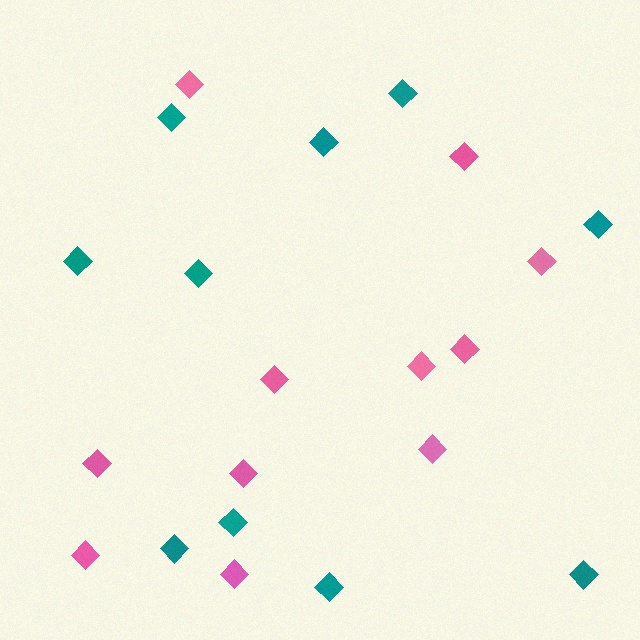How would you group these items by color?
There are 2 groups: one group of pink diamonds (11) and one group of teal diamonds (10).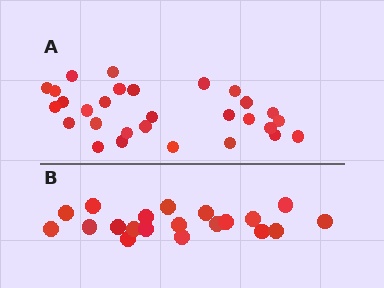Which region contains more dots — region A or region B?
Region A (the top region) has more dots.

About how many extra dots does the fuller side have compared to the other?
Region A has roughly 8 or so more dots than region B.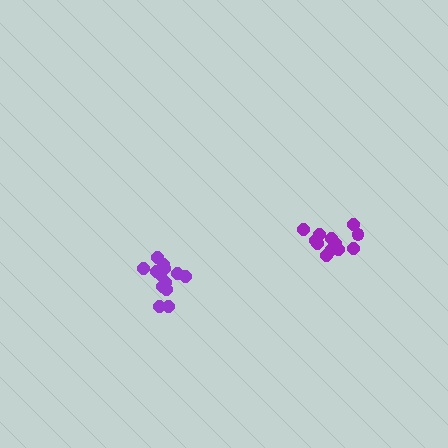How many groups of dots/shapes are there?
There are 2 groups.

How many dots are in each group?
Group 1: 13 dots, Group 2: 12 dots (25 total).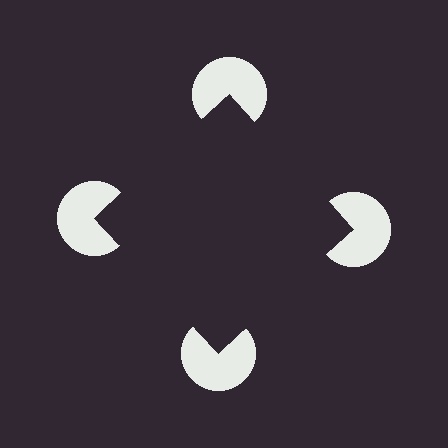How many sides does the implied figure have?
4 sides.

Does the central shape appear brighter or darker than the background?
It typically appears slightly darker than the background, even though no actual brightness change is drawn.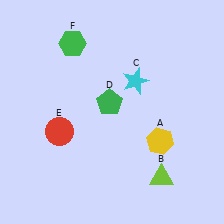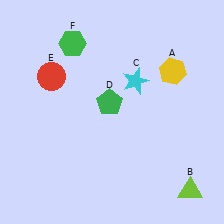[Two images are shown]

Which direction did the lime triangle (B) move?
The lime triangle (B) moved right.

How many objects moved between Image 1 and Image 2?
3 objects moved between the two images.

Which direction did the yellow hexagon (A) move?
The yellow hexagon (A) moved up.